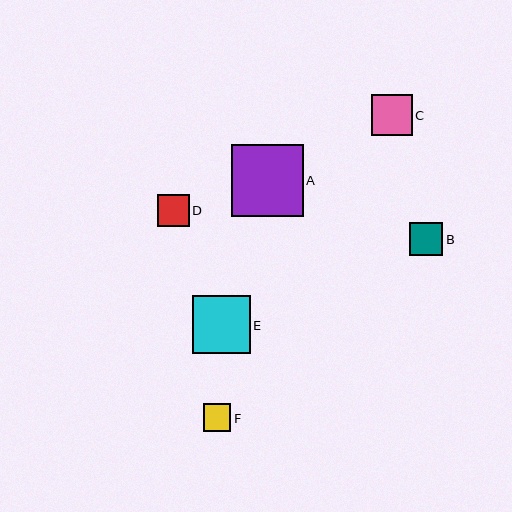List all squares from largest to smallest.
From largest to smallest: A, E, C, B, D, F.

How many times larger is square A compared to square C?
Square A is approximately 1.8 times the size of square C.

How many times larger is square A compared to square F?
Square A is approximately 2.6 times the size of square F.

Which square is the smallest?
Square F is the smallest with a size of approximately 28 pixels.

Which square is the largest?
Square A is the largest with a size of approximately 72 pixels.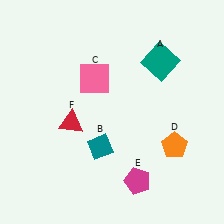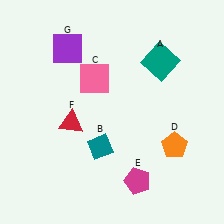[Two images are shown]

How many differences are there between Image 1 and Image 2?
There is 1 difference between the two images.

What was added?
A purple square (G) was added in Image 2.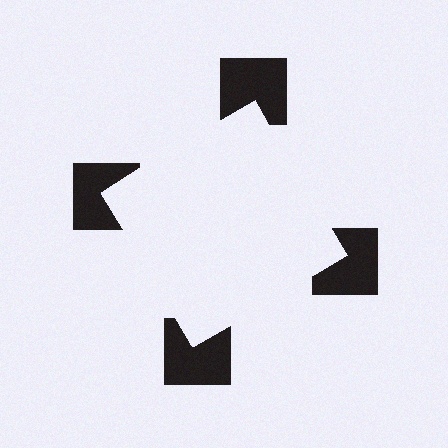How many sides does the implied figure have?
4 sides.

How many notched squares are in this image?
There are 4 — one at each vertex of the illusory square.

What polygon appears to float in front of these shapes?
An illusory square — its edges are inferred from the aligned wedge cuts in the notched squares, not physically drawn.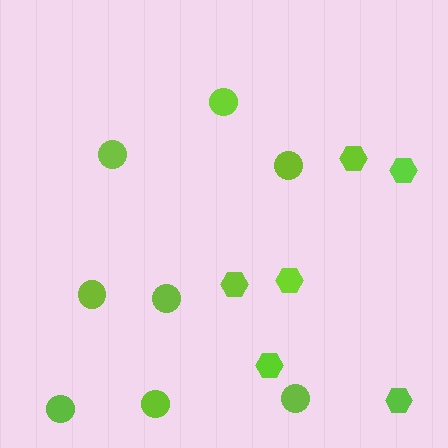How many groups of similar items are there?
There are 2 groups: one group of circles (8) and one group of hexagons (6).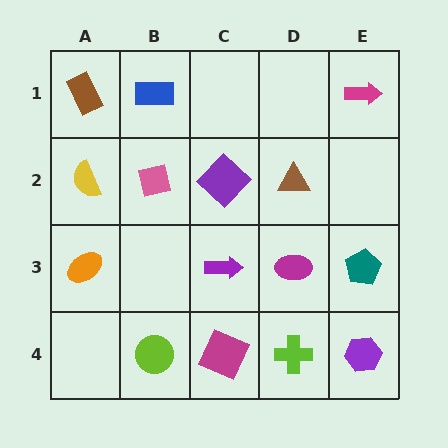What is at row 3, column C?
A purple arrow.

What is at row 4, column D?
A lime cross.